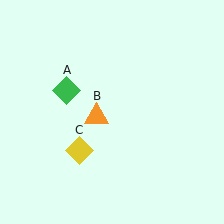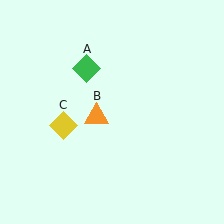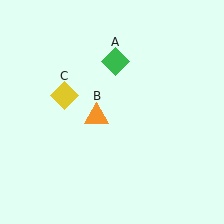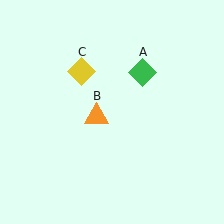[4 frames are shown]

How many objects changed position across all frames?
2 objects changed position: green diamond (object A), yellow diamond (object C).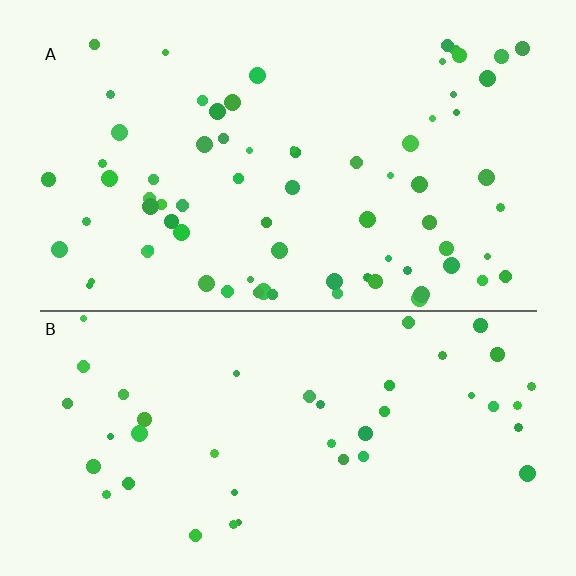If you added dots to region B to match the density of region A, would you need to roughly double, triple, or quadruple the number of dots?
Approximately double.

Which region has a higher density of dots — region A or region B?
A (the top).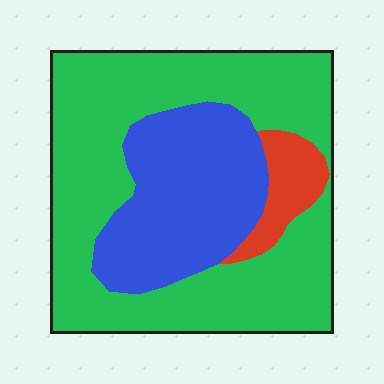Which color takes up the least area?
Red, at roughly 5%.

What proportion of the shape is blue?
Blue takes up between a sixth and a third of the shape.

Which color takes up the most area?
Green, at roughly 65%.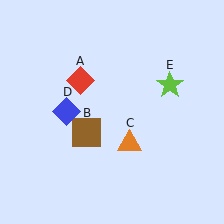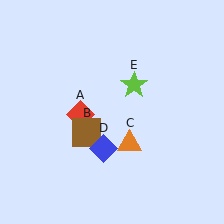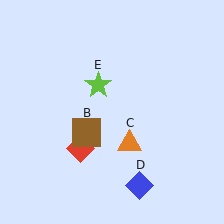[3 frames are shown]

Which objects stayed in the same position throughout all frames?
Brown square (object B) and orange triangle (object C) remained stationary.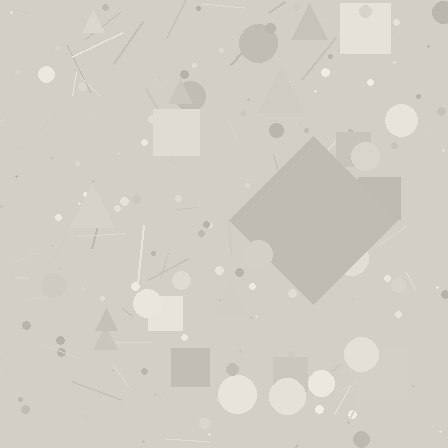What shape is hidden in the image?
A diamond is hidden in the image.